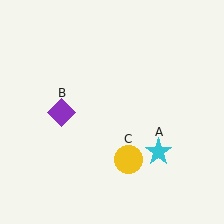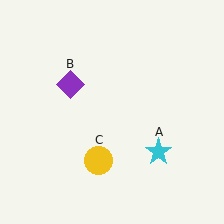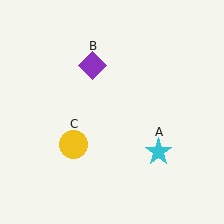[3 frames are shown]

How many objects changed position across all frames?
2 objects changed position: purple diamond (object B), yellow circle (object C).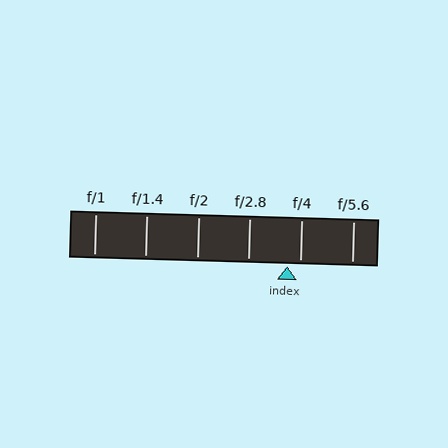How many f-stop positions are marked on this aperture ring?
There are 6 f-stop positions marked.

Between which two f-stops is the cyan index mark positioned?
The index mark is between f/2.8 and f/4.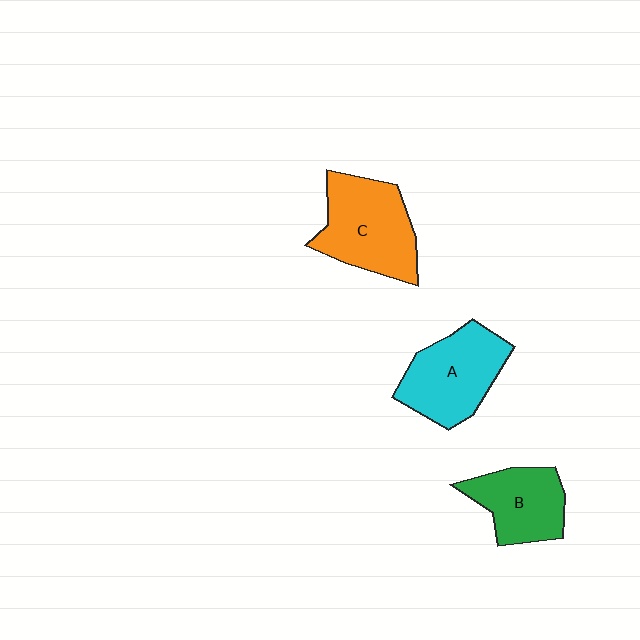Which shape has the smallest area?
Shape B (green).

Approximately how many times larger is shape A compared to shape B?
Approximately 1.3 times.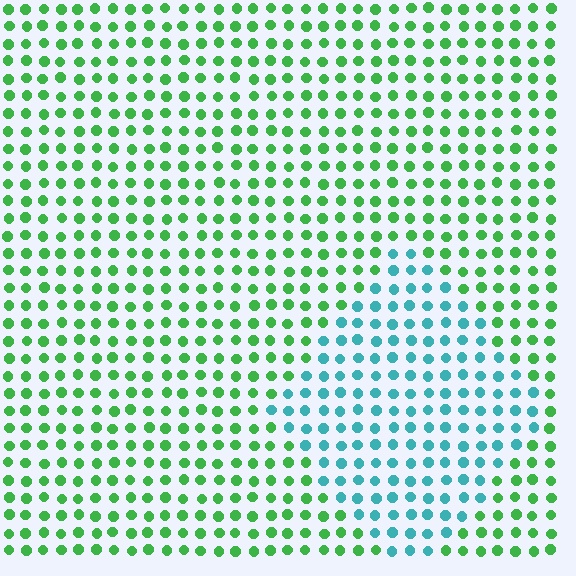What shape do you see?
I see a diamond.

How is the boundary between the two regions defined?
The boundary is defined purely by a slight shift in hue (about 57 degrees). Spacing, size, and orientation are identical on both sides.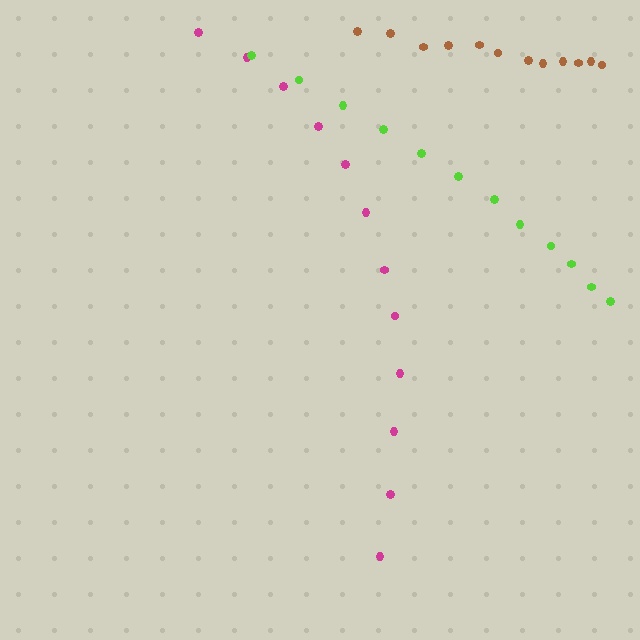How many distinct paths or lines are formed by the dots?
There are 3 distinct paths.